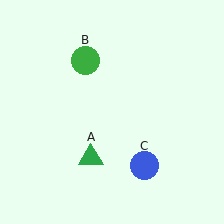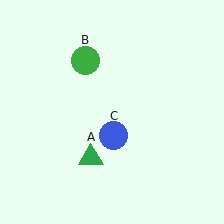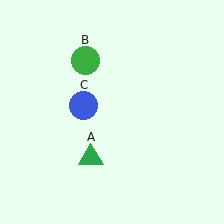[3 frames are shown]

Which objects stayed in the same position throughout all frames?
Green triangle (object A) and green circle (object B) remained stationary.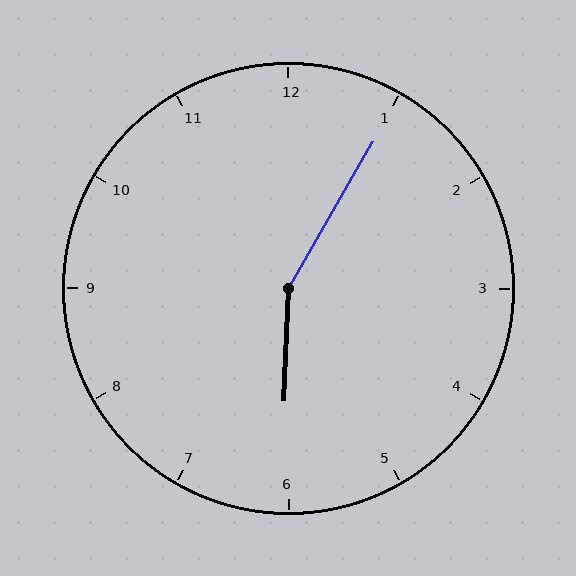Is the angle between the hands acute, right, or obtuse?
It is obtuse.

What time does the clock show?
6:05.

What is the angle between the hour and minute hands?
Approximately 152 degrees.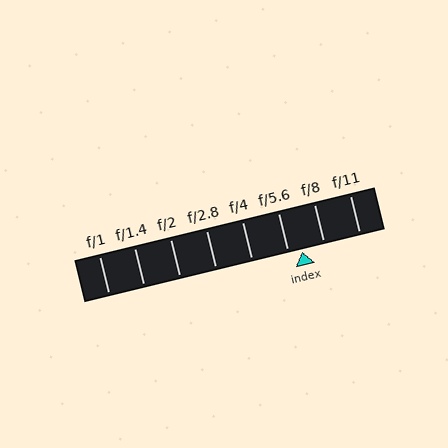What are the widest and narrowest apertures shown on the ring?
The widest aperture shown is f/1 and the narrowest is f/11.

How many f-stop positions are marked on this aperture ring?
There are 8 f-stop positions marked.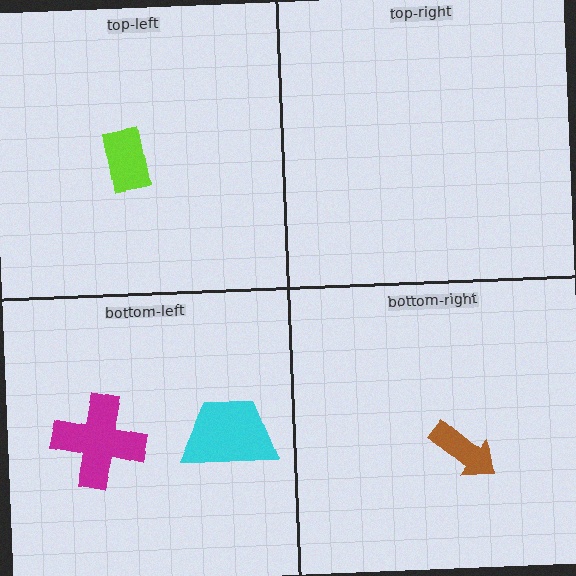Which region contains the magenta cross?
The bottom-left region.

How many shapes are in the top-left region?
1.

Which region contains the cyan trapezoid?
The bottom-left region.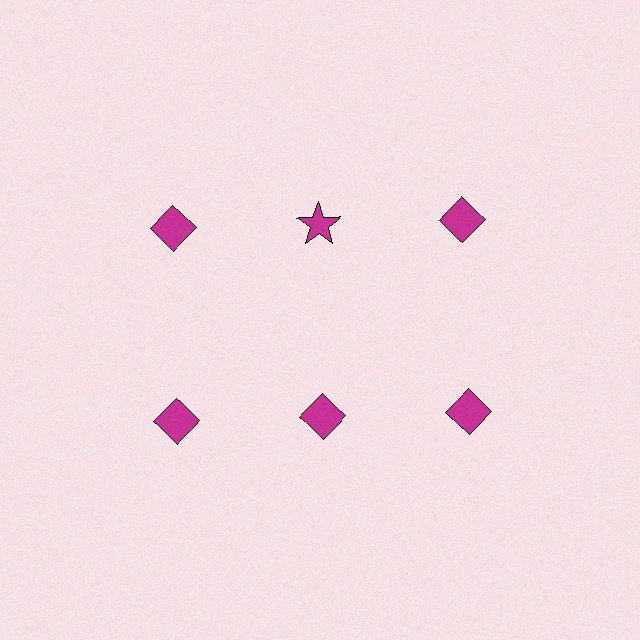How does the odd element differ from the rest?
It has a different shape: star instead of diamond.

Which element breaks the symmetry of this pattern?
The magenta star in the top row, second from left column breaks the symmetry. All other shapes are magenta diamonds.